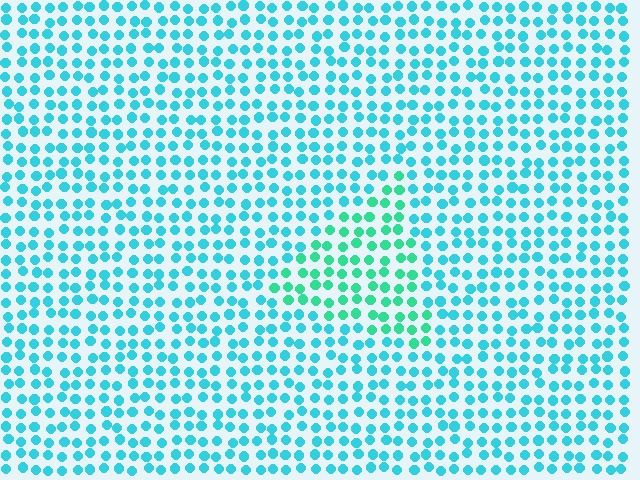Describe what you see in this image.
The image is filled with small cyan elements in a uniform arrangement. A triangle-shaped region is visible where the elements are tinted to a slightly different hue, forming a subtle color boundary.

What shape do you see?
I see a triangle.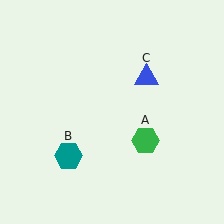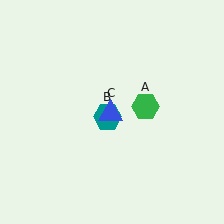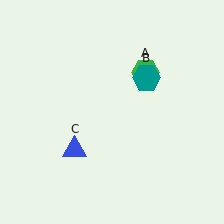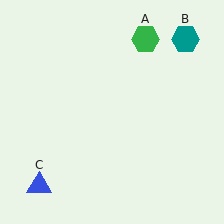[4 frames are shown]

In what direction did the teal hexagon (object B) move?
The teal hexagon (object B) moved up and to the right.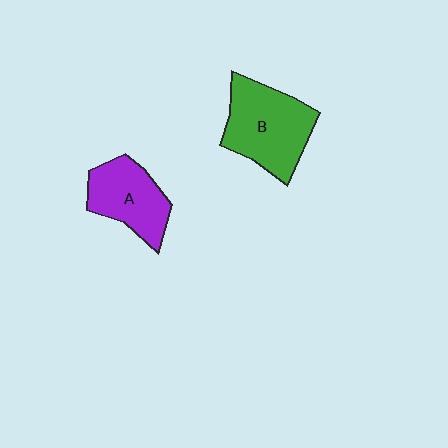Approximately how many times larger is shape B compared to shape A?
Approximately 1.3 times.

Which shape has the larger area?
Shape B (green).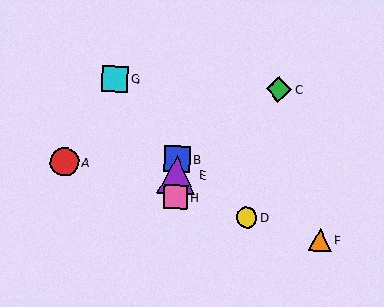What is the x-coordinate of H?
Object H is at x≈175.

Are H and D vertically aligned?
No, H is at x≈175 and D is at x≈247.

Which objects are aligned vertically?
Objects B, E, H are aligned vertically.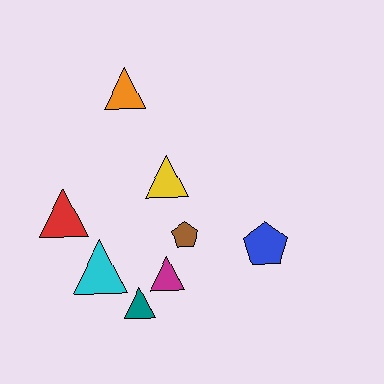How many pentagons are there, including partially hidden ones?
There are 2 pentagons.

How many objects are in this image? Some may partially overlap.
There are 8 objects.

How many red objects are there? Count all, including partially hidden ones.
There is 1 red object.